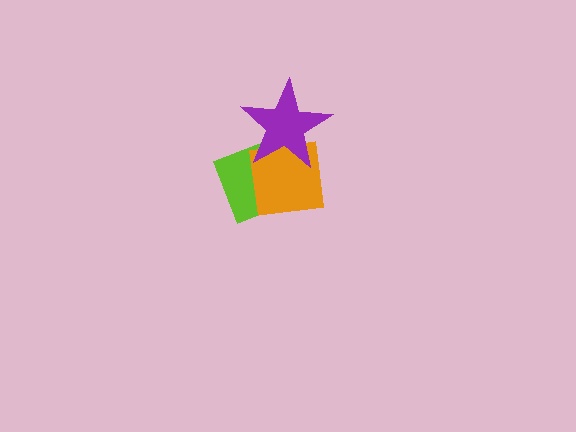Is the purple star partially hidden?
No, no other shape covers it.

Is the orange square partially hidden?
Yes, it is partially covered by another shape.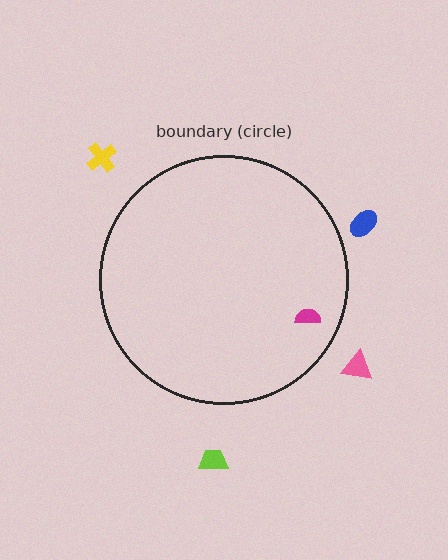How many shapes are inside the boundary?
1 inside, 4 outside.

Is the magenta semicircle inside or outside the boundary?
Inside.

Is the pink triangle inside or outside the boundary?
Outside.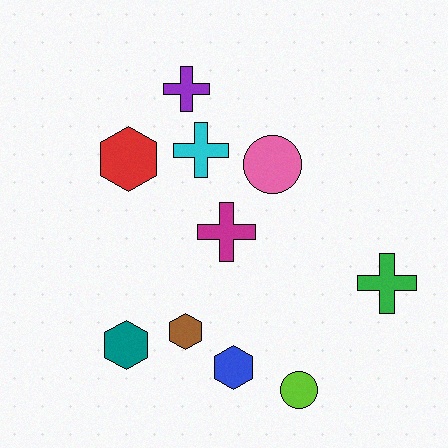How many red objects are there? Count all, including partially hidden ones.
There is 1 red object.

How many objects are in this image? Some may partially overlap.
There are 10 objects.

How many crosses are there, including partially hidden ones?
There are 4 crosses.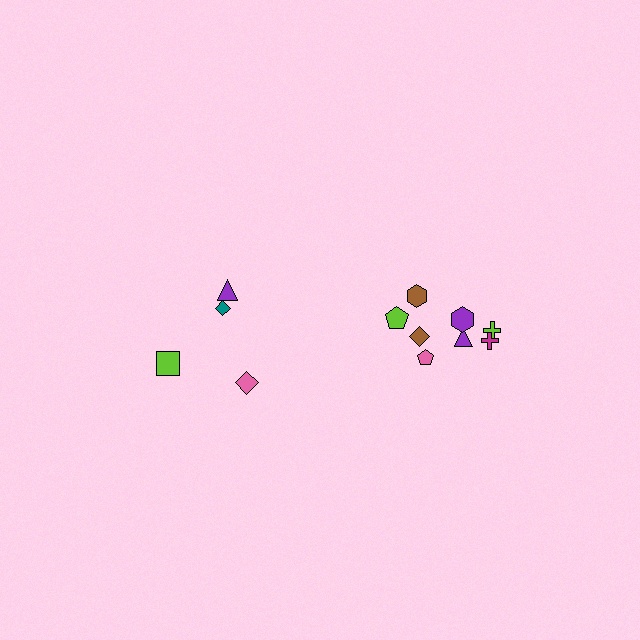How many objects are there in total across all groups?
There are 12 objects.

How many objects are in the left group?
There are 4 objects.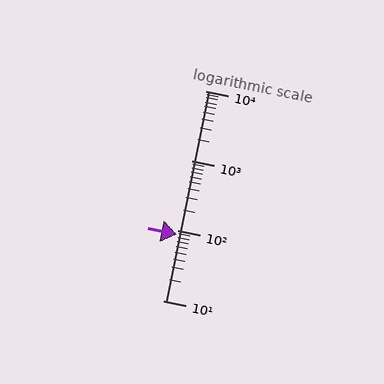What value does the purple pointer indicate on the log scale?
The pointer indicates approximately 88.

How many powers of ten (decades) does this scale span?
The scale spans 3 decades, from 10 to 10000.